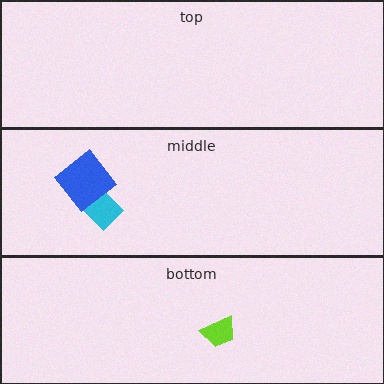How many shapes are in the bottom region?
1.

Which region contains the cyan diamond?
The middle region.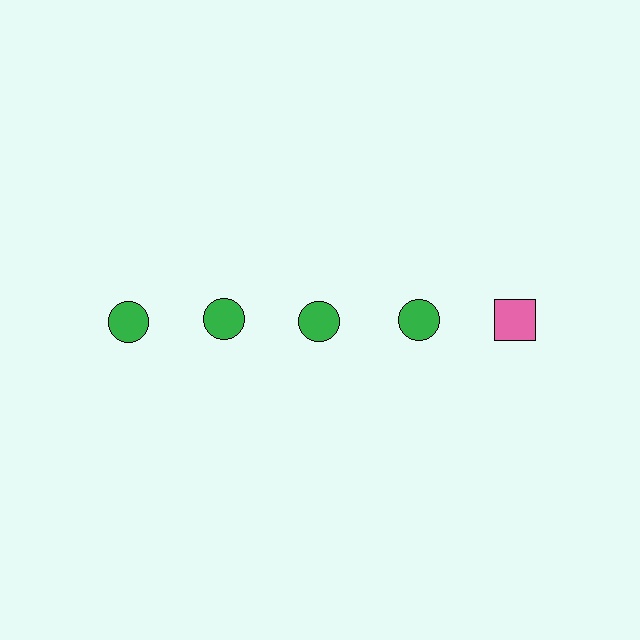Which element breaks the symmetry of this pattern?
The pink square in the top row, rightmost column breaks the symmetry. All other shapes are green circles.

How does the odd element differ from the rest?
It differs in both color (pink instead of green) and shape (square instead of circle).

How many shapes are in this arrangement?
There are 5 shapes arranged in a grid pattern.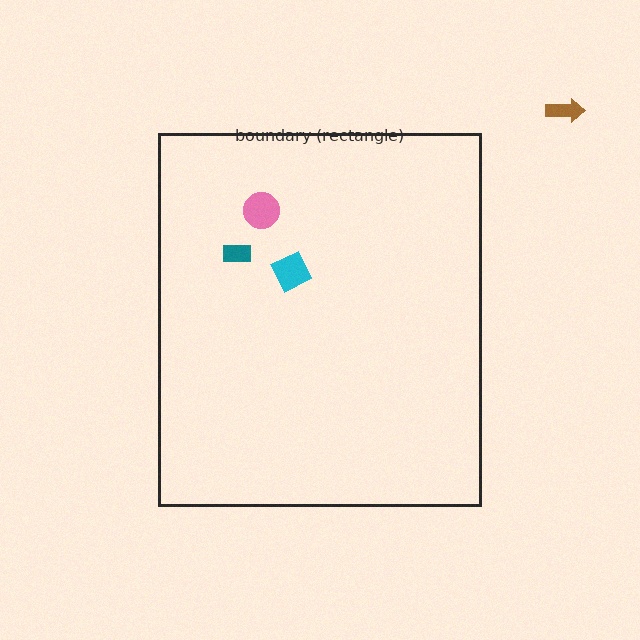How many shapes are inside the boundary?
3 inside, 1 outside.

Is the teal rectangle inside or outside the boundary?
Inside.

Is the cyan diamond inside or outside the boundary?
Inside.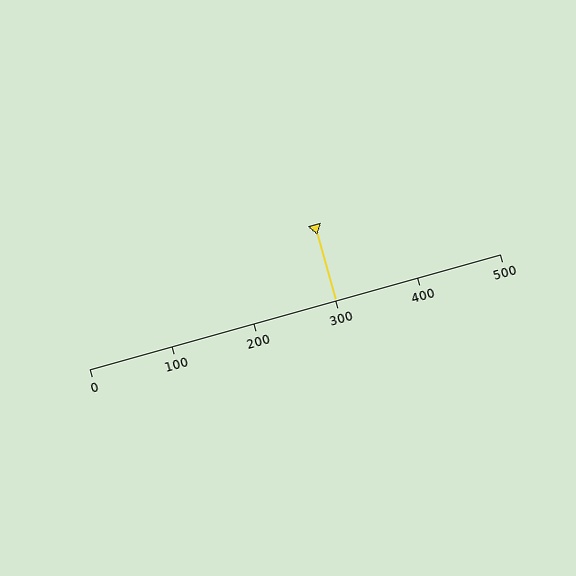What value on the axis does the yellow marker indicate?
The marker indicates approximately 300.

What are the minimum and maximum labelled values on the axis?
The axis runs from 0 to 500.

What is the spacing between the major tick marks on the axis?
The major ticks are spaced 100 apart.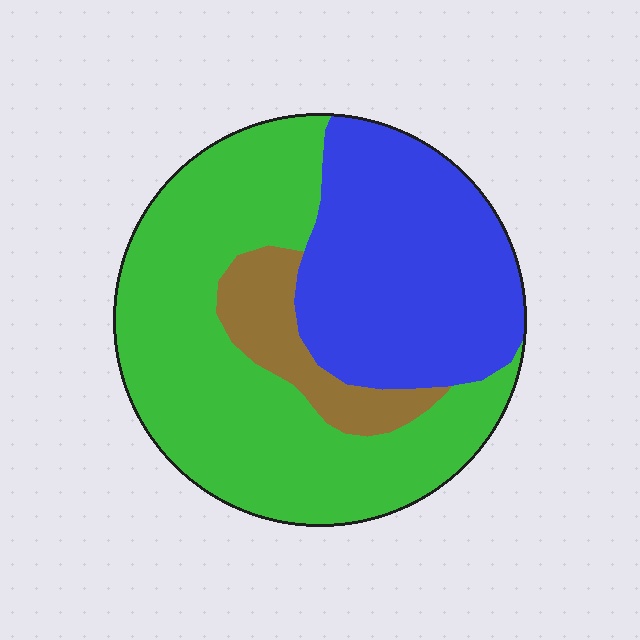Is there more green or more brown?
Green.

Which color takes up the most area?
Green, at roughly 55%.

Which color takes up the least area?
Brown, at roughly 10%.